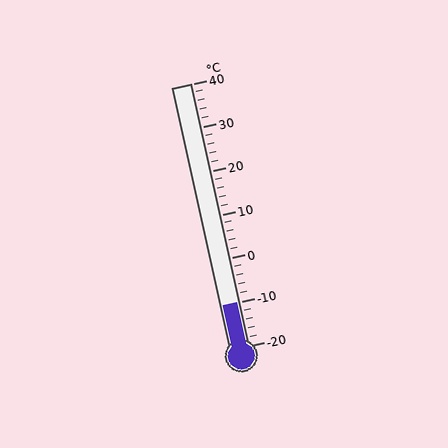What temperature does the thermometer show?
The thermometer shows approximately -10°C.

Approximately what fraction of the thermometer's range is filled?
The thermometer is filled to approximately 15% of its range.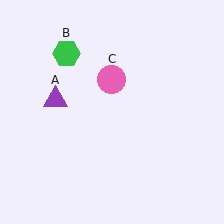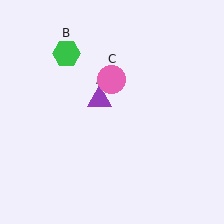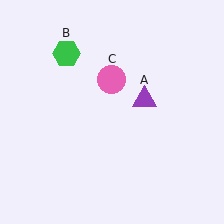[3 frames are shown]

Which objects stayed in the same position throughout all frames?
Green hexagon (object B) and pink circle (object C) remained stationary.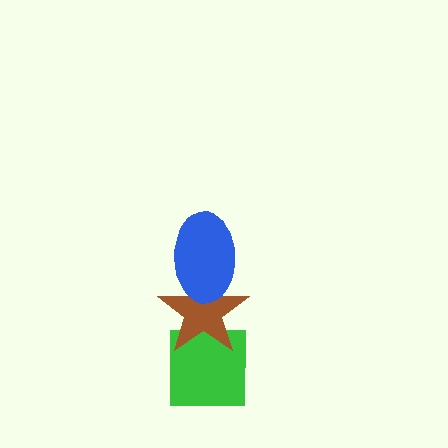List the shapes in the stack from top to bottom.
From top to bottom: the blue ellipse, the brown star, the green square.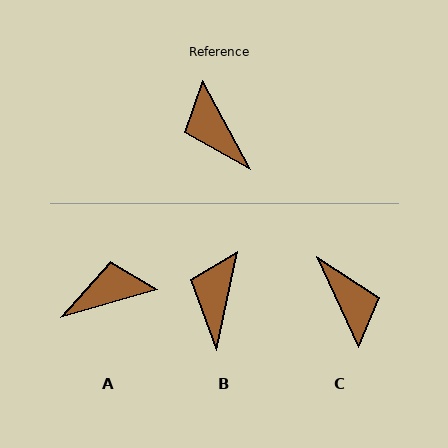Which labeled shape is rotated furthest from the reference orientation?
C, about 177 degrees away.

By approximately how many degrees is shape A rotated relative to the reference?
Approximately 102 degrees clockwise.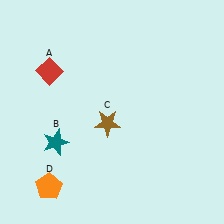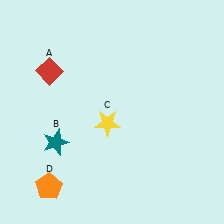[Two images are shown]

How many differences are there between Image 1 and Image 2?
There is 1 difference between the two images.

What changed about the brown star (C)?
In Image 1, C is brown. In Image 2, it changed to yellow.